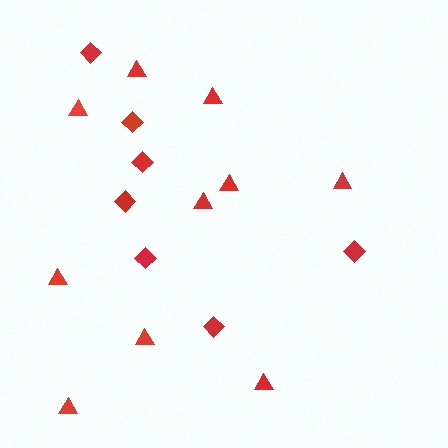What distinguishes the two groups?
There are 2 groups: one group of diamonds (7) and one group of triangles (10).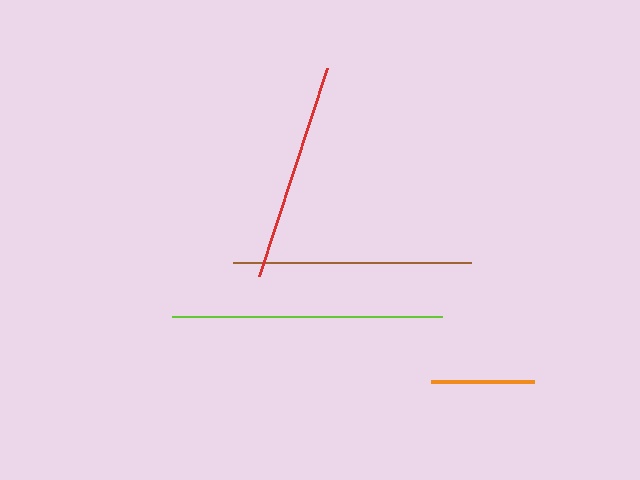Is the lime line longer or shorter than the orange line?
The lime line is longer than the orange line.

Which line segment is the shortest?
The orange line is the shortest at approximately 103 pixels.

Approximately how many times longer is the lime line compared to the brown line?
The lime line is approximately 1.1 times the length of the brown line.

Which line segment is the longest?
The lime line is the longest at approximately 270 pixels.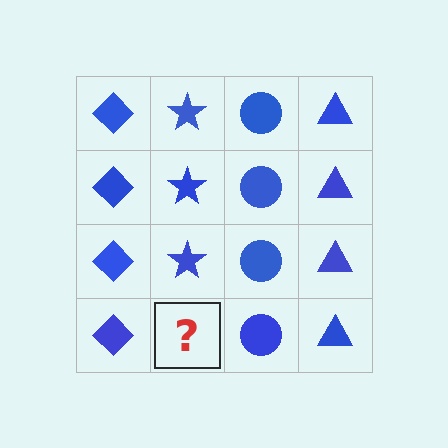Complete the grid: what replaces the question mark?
The question mark should be replaced with a blue star.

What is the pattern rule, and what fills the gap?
The rule is that each column has a consistent shape. The gap should be filled with a blue star.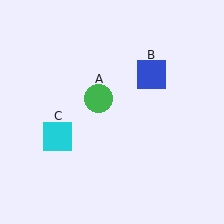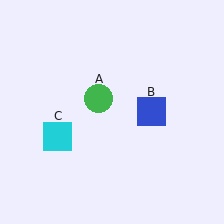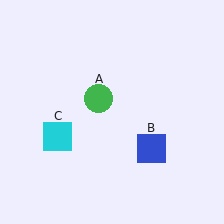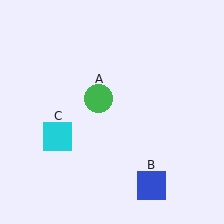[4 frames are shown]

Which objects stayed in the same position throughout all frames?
Green circle (object A) and cyan square (object C) remained stationary.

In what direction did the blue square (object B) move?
The blue square (object B) moved down.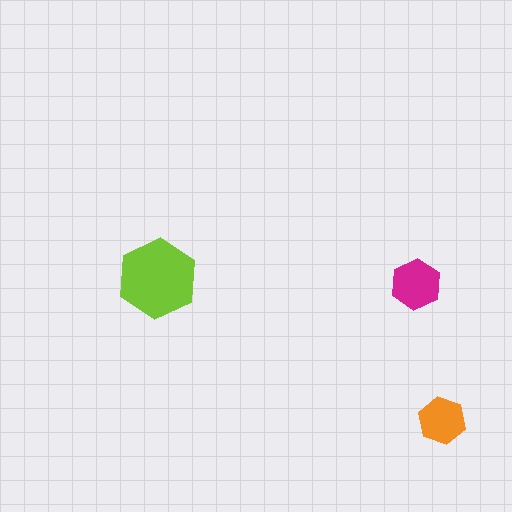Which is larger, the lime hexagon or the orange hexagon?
The lime one.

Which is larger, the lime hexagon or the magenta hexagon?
The lime one.